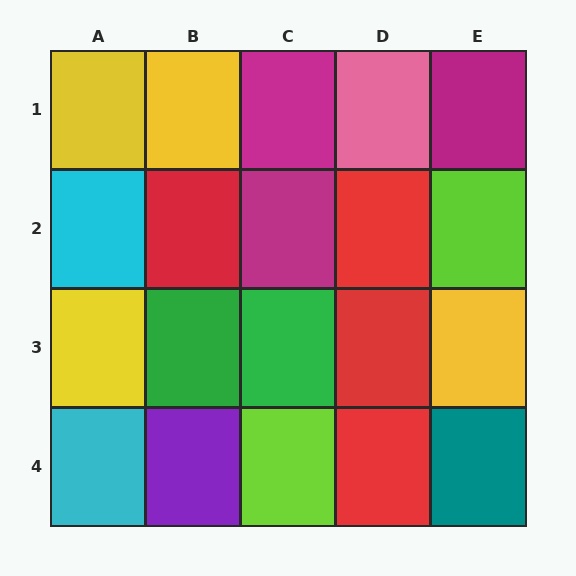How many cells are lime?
2 cells are lime.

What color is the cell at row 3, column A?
Yellow.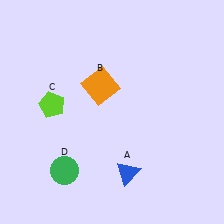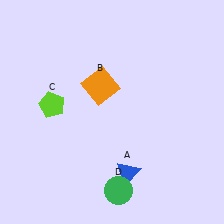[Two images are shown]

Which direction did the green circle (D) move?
The green circle (D) moved right.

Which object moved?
The green circle (D) moved right.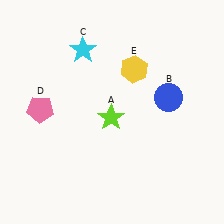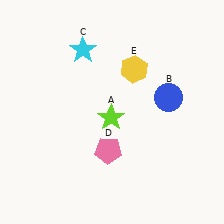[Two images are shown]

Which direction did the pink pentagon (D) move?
The pink pentagon (D) moved right.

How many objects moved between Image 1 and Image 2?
1 object moved between the two images.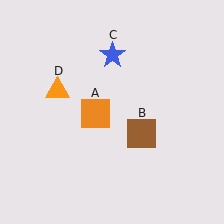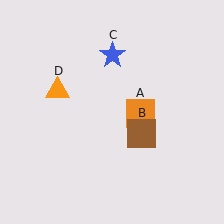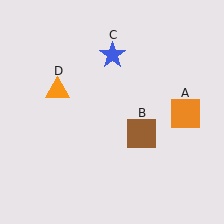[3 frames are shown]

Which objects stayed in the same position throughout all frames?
Brown square (object B) and blue star (object C) and orange triangle (object D) remained stationary.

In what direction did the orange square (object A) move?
The orange square (object A) moved right.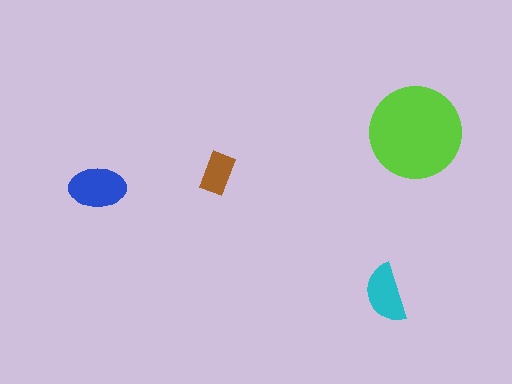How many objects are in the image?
There are 4 objects in the image.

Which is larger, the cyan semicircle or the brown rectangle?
The cyan semicircle.